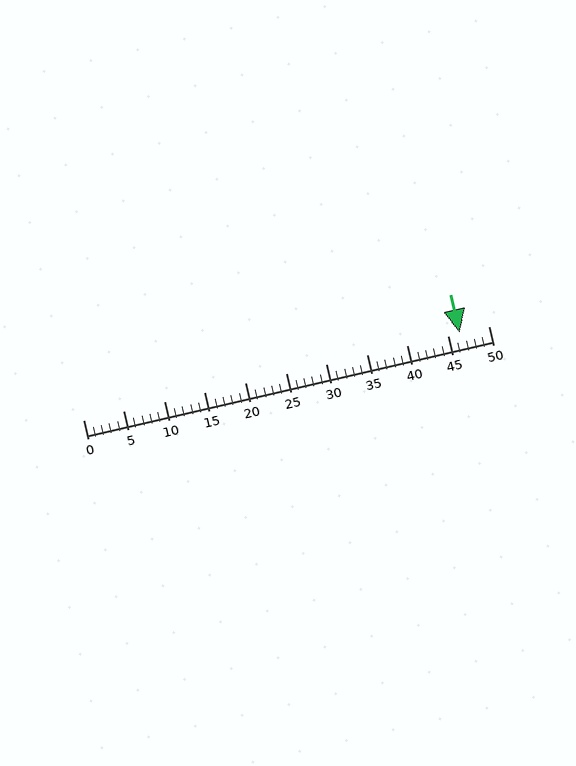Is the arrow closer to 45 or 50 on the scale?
The arrow is closer to 45.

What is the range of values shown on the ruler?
The ruler shows values from 0 to 50.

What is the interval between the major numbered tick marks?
The major tick marks are spaced 5 units apart.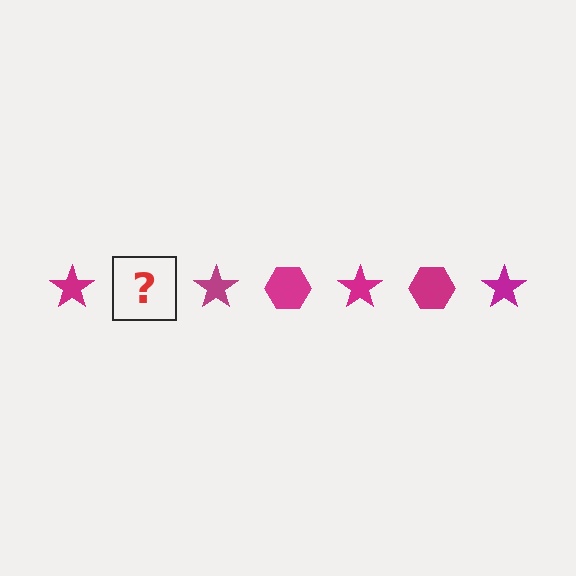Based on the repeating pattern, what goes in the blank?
The blank should be a magenta hexagon.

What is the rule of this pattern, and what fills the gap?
The rule is that the pattern cycles through star, hexagon shapes in magenta. The gap should be filled with a magenta hexagon.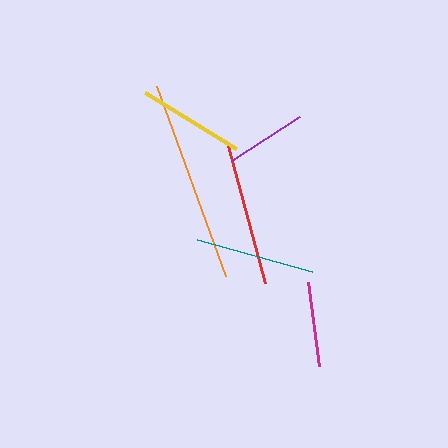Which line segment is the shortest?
The purple line is the shortest at approximately 82 pixels.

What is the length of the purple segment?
The purple segment is approximately 82 pixels long.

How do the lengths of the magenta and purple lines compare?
The magenta and purple lines are approximately the same length.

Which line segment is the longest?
The orange line is the longest at approximately 202 pixels.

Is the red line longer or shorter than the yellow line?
The red line is longer than the yellow line.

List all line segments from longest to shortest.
From longest to shortest: orange, red, teal, yellow, magenta, purple.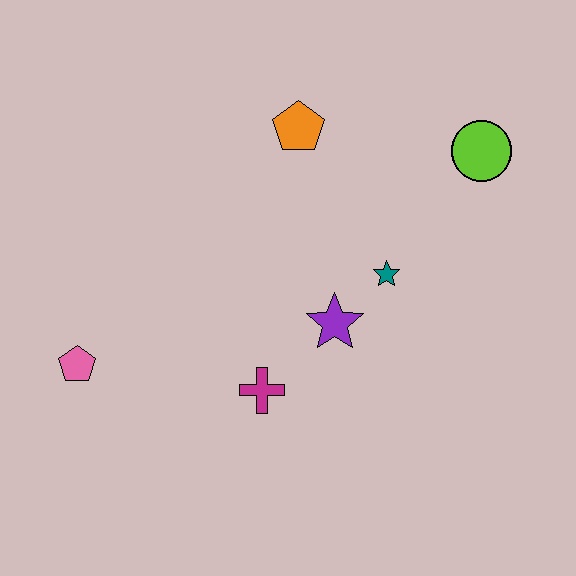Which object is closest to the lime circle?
The teal star is closest to the lime circle.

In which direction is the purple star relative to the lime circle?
The purple star is below the lime circle.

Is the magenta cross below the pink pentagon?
Yes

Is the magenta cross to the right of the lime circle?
No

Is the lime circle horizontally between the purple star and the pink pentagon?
No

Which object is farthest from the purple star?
The pink pentagon is farthest from the purple star.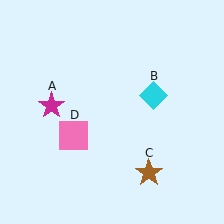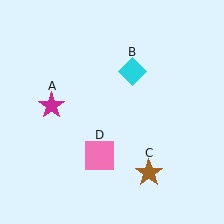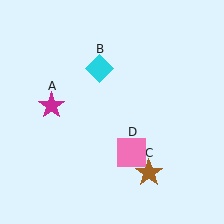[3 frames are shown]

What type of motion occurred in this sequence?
The cyan diamond (object B), pink square (object D) rotated counterclockwise around the center of the scene.